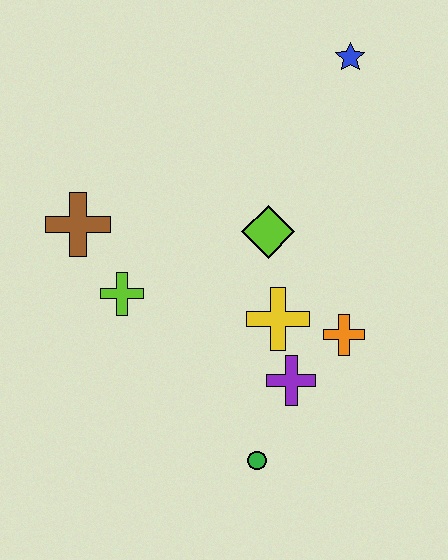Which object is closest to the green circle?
The purple cross is closest to the green circle.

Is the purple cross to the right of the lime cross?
Yes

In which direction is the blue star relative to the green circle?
The blue star is above the green circle.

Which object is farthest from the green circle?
The blue star is farthest from the green circle.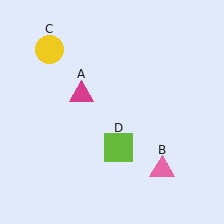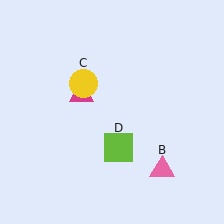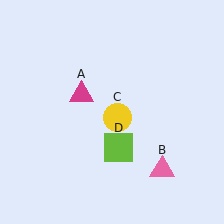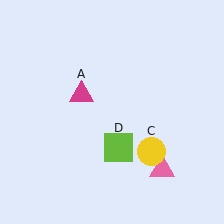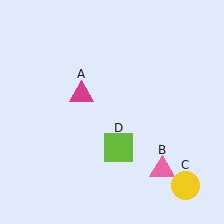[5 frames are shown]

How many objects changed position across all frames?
1 object changed position: yellow circle (object C).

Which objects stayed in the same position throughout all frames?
Magenta triangle (object A) and pink triangle (object B) and lime square (object D) remained stationary.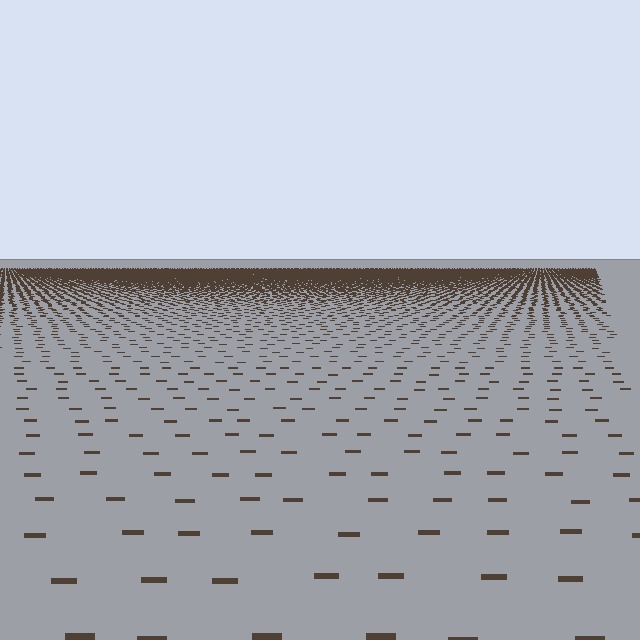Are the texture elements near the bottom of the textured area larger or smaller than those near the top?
Larger. Near the bottom, elements are closer to the viewer and appear at a bigger on-screen size.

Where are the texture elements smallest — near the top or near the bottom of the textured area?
Near the top.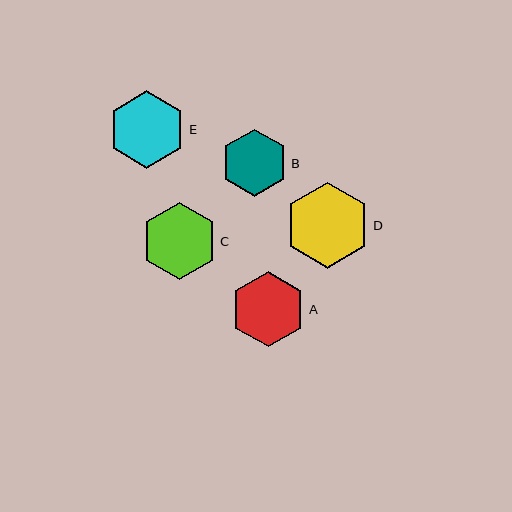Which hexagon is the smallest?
Hexagon B is the smallest with a size of approximately 67 pixels.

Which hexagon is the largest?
Hexagon D is the largest with a size of approximately 85 pixels.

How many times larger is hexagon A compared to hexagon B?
Hexagon A is approximately 1.1 times the size of hexagon B.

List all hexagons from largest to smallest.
From largest to smallest: D, E, C, A, B.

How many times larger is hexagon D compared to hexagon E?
Hexagon D is approximately 1.1 times the size of hexagon E.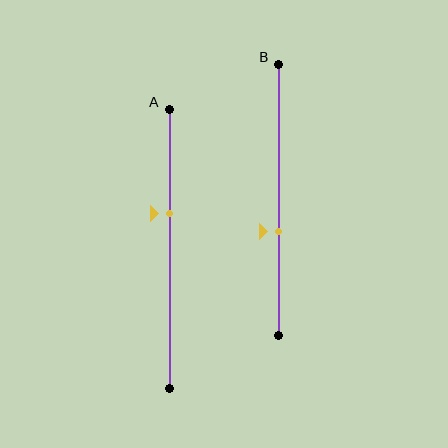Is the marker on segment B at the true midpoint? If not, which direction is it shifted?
No, the marker on segment B is shifted downward by about 12% of the segment length.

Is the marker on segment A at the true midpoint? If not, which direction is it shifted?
No, the marker on segment A is shifted upward by about 13% of the segment length.